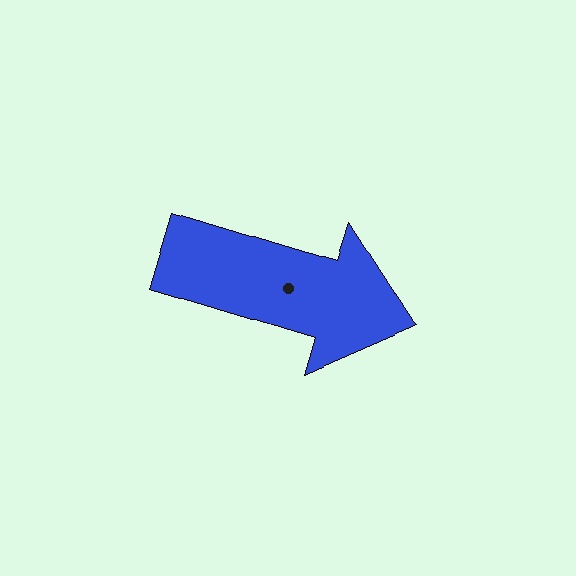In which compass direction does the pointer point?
East.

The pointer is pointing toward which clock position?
Roughly 4 o'clock.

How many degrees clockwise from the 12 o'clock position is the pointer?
Approximately 107 degrees.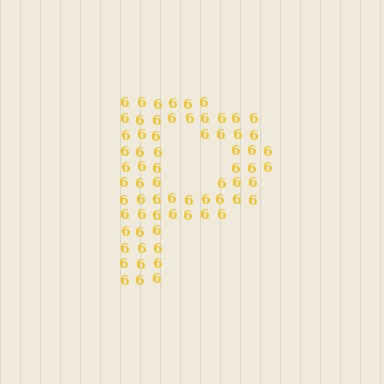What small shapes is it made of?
It is made of small digit 6's.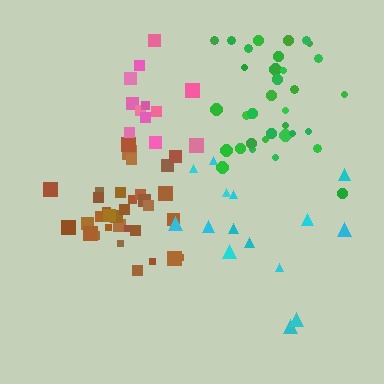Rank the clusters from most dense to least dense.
brown, green, pink, cyan.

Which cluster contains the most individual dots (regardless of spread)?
Green (34).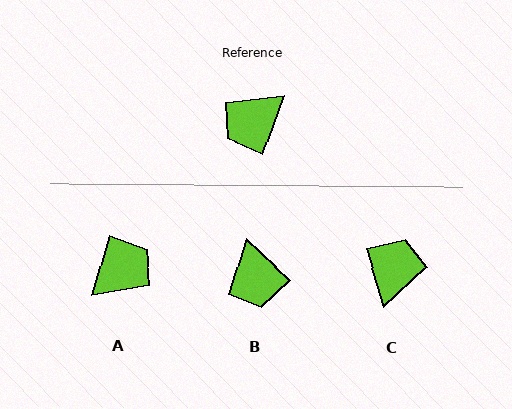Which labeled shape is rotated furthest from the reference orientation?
A, about 177 degrees away.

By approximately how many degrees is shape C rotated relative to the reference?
Approximately 144 degrees clockwise.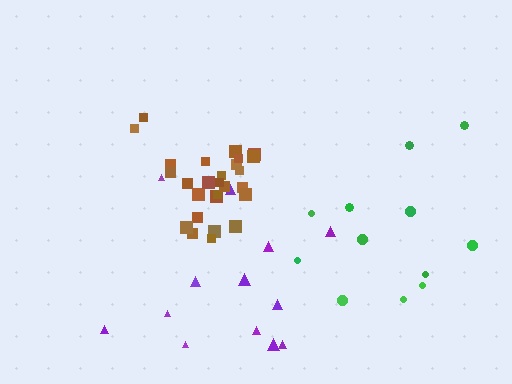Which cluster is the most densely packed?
Brown.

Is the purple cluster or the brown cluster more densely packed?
Brown.